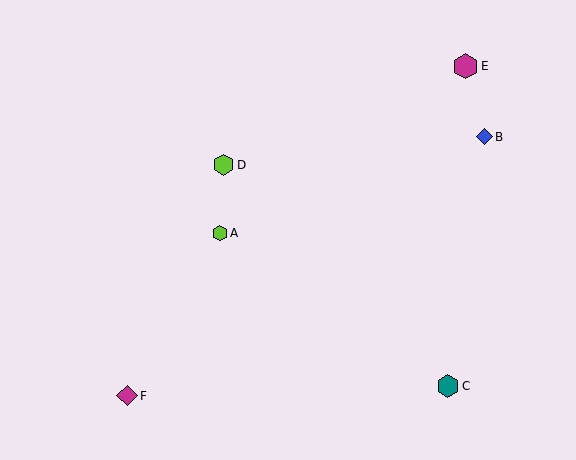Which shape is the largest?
The magenta hexagon (labeled E) is the largest.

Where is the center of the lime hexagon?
The center of the lime hexagon is at (220, 233).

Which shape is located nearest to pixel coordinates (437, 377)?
The teal hexagon (labeled C) at (448, 386) is nearest to that location.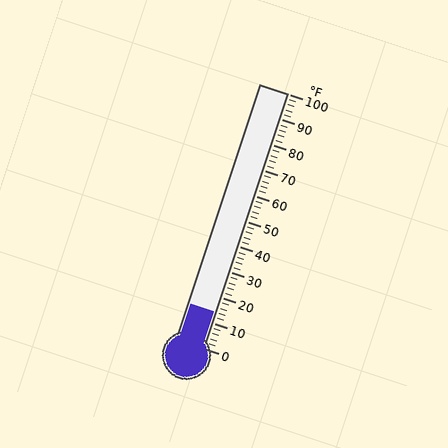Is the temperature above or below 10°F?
The temperature is above 10°F.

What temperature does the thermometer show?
The thermometer shows approximately 14°F.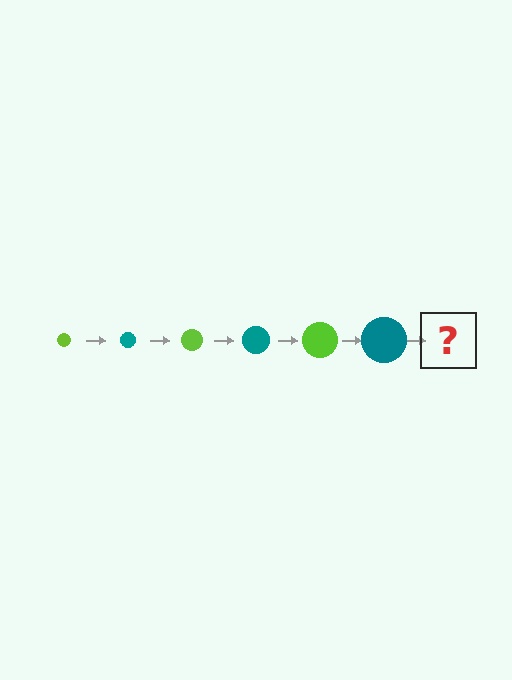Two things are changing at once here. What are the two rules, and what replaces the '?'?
The two rules are that the circle grows larger each step and the color cycles through lime and teal. The '?' should be a lime circle, larger than the previous one.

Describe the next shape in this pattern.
It should be a lime circle, larger than the previous one.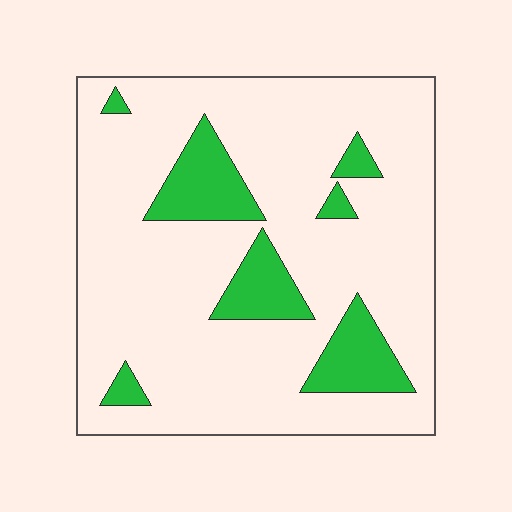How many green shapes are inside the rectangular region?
7.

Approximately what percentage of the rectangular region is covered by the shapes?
Approximately 15%.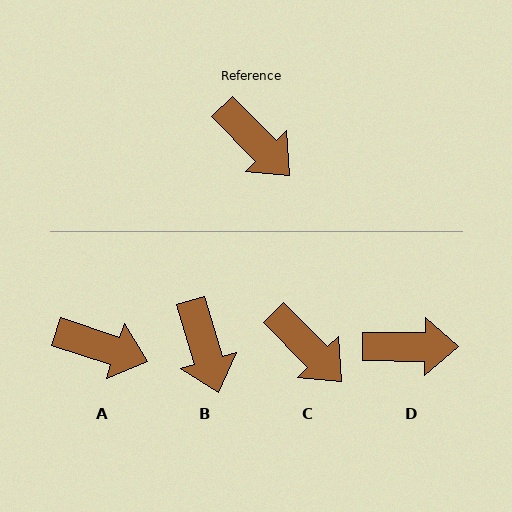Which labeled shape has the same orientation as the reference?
C.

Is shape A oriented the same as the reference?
No, it is off by about 27 degrees.